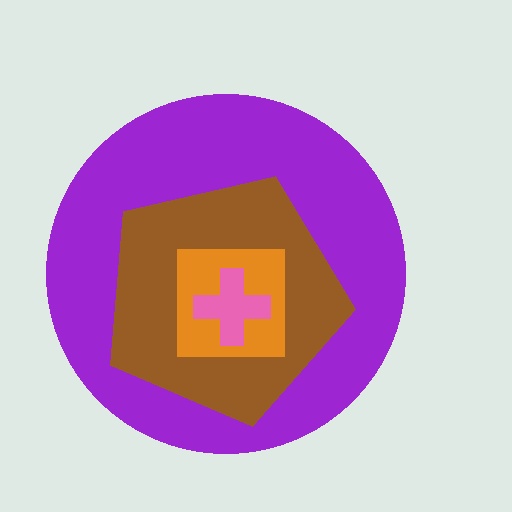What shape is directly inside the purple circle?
The brown pentagon.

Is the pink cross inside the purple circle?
Yes.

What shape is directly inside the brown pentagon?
The orange square.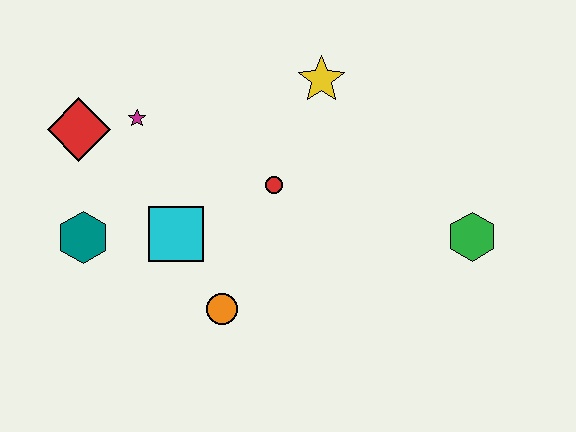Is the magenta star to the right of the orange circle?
No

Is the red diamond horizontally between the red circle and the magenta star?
No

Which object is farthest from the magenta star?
The green hexagon is farthest from the magenta star.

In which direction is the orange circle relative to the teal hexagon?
The orange circle is to the right of the teal hexagon.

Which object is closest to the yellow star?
The red circle is closest to the yellow star.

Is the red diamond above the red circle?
Yes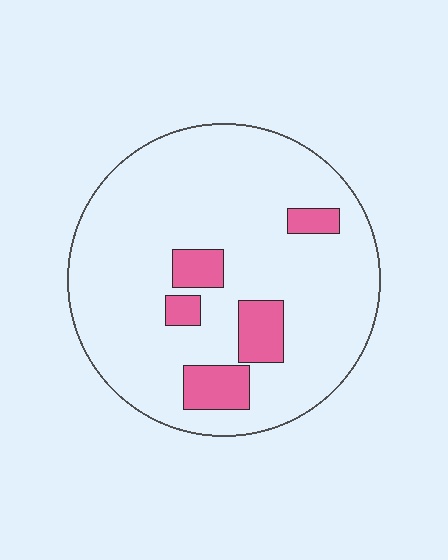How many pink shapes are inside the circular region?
5.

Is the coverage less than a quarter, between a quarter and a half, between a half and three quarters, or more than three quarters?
Less than a quarter.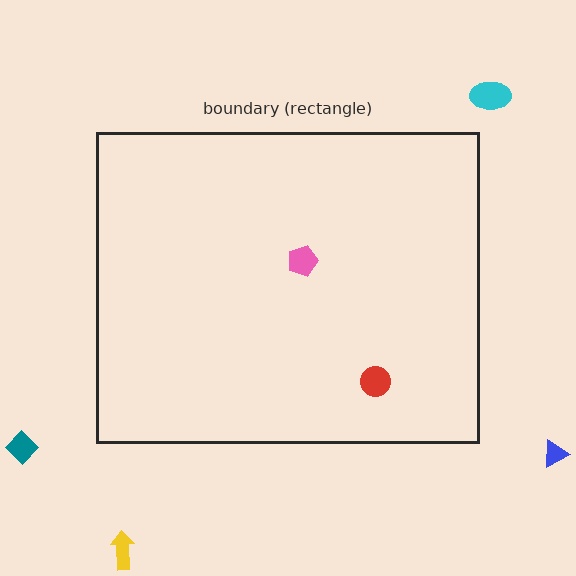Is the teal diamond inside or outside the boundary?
Outside.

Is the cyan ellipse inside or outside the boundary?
Outside.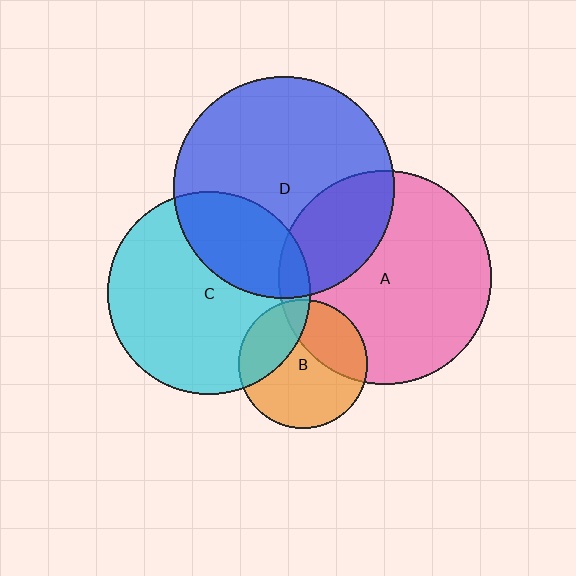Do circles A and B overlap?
Yes.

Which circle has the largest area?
Circle D (blue).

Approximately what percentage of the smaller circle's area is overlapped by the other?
Approximately 30%.